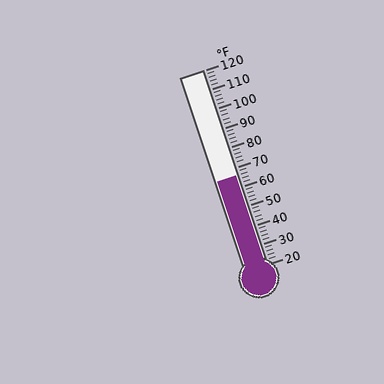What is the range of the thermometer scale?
The thermometer scale ranges from 20°F to 120°F.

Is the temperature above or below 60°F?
The temperature is above 60°F.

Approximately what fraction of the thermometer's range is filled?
The thermometer is filled to approximately 45% of its range.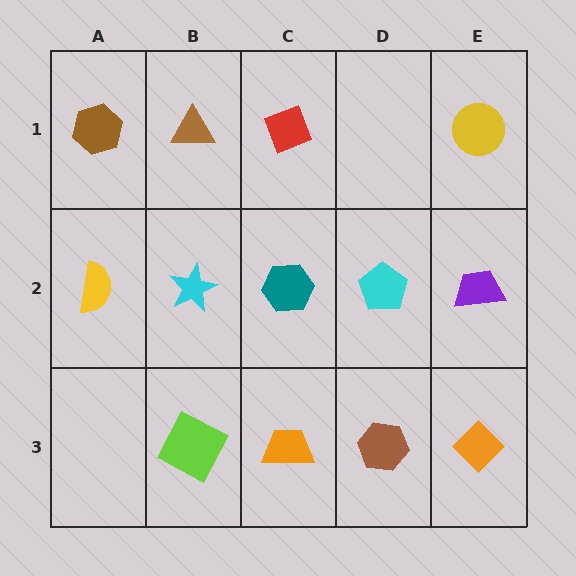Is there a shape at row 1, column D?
No, that cell is empty.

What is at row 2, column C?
A teal hexagon.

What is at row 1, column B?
A brown triangle.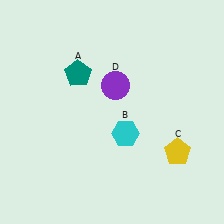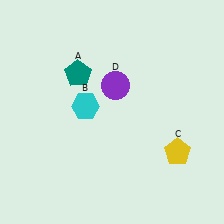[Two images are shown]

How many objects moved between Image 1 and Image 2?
1 object moved between the two images.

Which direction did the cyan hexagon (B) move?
The cyan hexagon (B) moved left.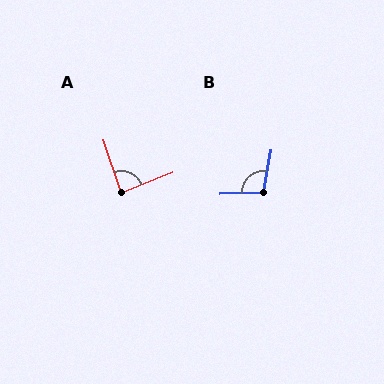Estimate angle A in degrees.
Approximately 88 degrees.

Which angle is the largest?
B, at approximately 102 degrees.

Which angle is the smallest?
A, at approximately 88 degrees.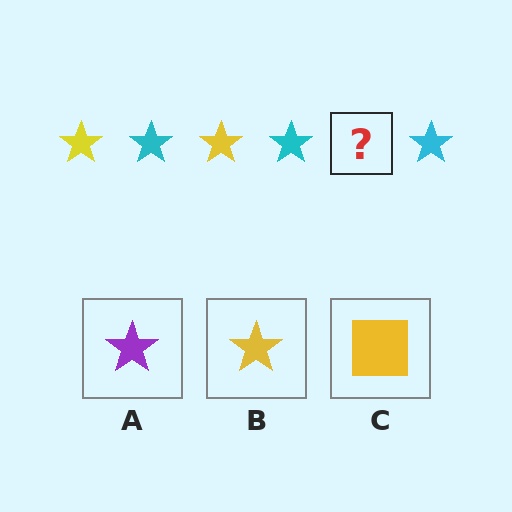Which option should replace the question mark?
Option B.